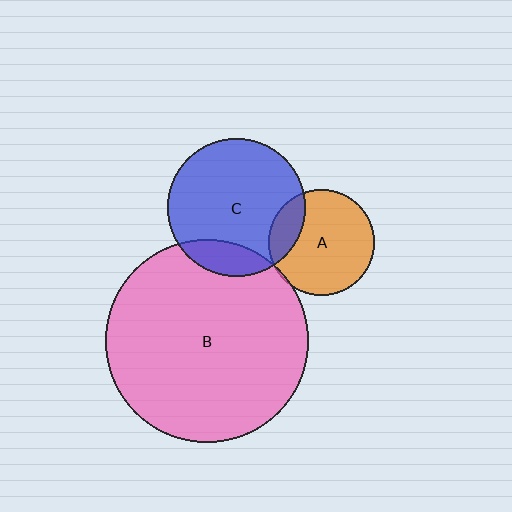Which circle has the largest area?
Circle B (pink).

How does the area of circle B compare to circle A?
Approximately 3.7 times.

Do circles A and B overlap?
Yes.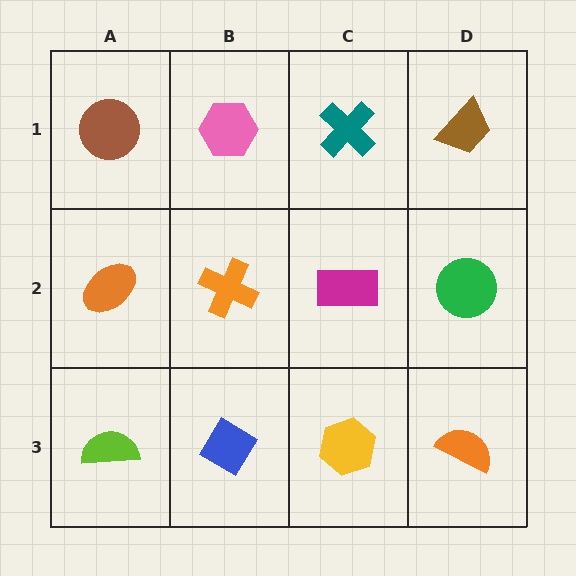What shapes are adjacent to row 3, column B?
An orange cross (row 2, column B), a lime semicircle (row 3, column A), a yellow hexagon (row 3, column C).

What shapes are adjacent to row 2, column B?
A pink hexagon (row 1, column B), a blue diamond (row 3, column B), an orange ellipse (row 2, column A), a magenta rectangle (row 2, column C).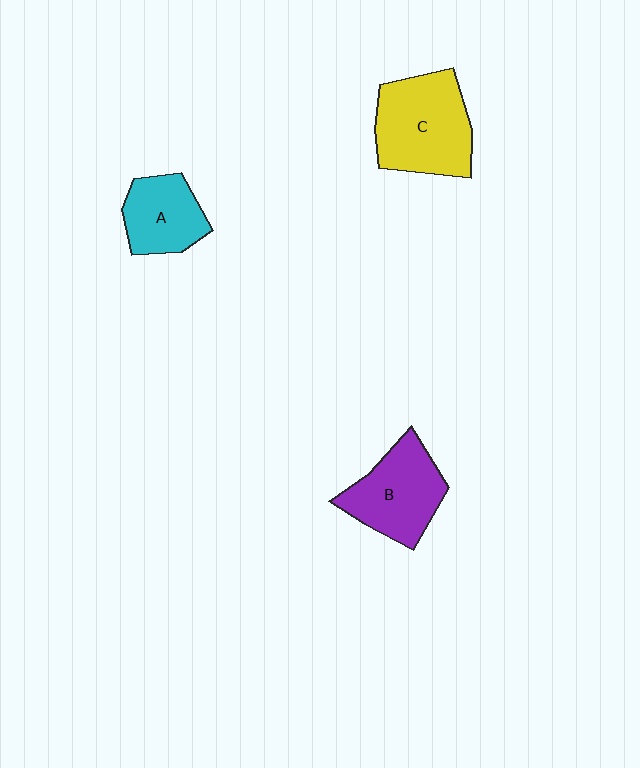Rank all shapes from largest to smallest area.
From largest to smallest: C (yellow), B (purple), A (cyan).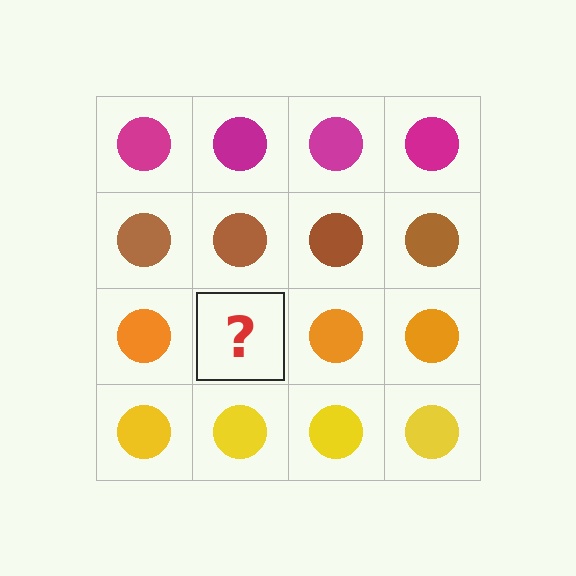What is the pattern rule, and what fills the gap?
The rule is that each row has a consistent color. The gap should be filled with an orange circle.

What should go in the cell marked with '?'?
The missing cell should contain an orange circle.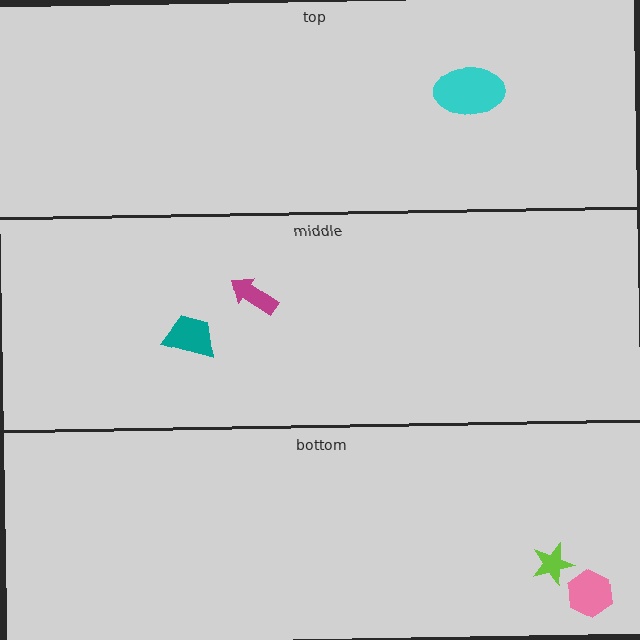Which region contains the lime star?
The bottom region.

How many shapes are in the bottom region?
2.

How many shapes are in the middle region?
2.